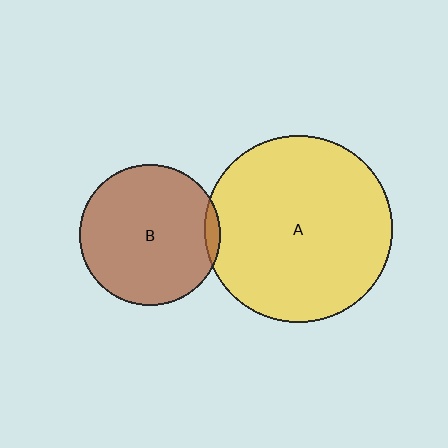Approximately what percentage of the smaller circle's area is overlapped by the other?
Approximately 5%.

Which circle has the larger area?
Circle A (yellow).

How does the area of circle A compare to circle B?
Approximately 1.8 times.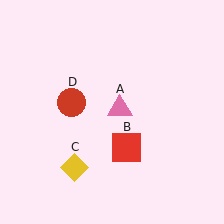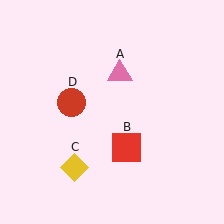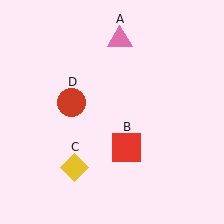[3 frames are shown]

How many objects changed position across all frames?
1 object changed position: pink triangle (object A).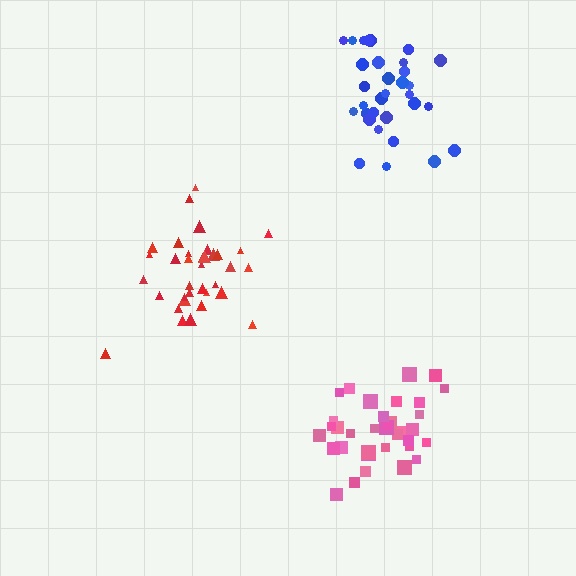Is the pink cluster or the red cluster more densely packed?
Pink.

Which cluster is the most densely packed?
Pink.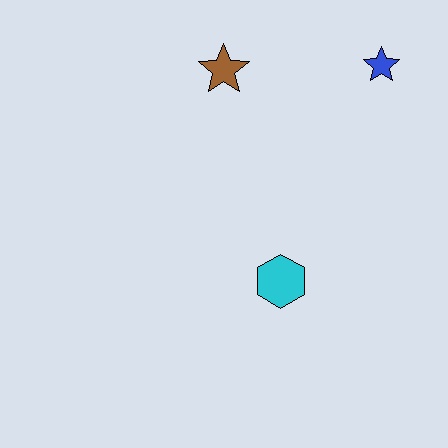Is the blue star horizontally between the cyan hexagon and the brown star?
No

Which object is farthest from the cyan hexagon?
The blue star is farthest from the cyan hexagon.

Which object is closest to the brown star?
The blue star is closest to the brown star.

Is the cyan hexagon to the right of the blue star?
No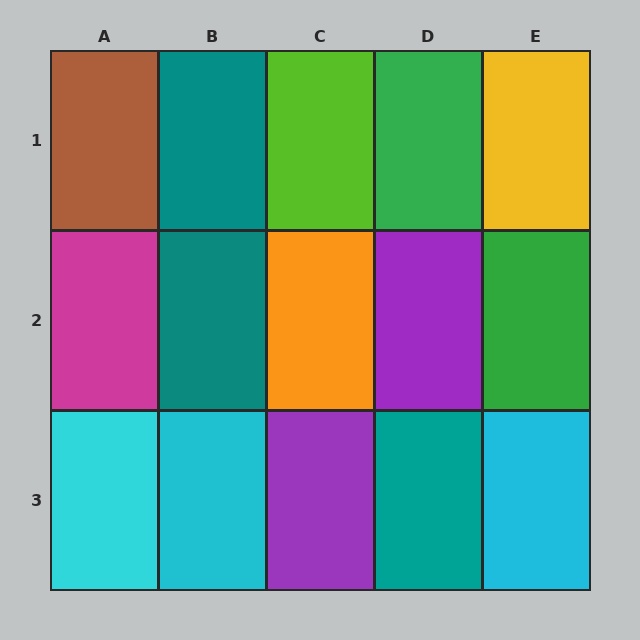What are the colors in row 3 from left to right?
Cyan, cyan, purple, teal, cyan.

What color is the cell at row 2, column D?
Purple.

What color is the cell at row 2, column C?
Orange.